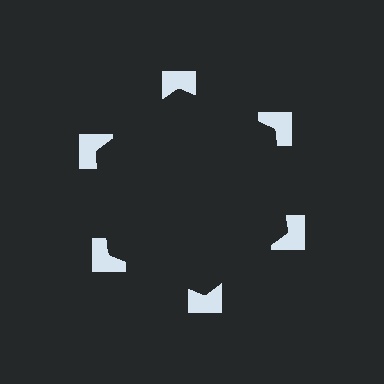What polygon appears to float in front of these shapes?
An illusory hexagon — its edges are inferred from the aligned wedge cuts in the notched squares, not physically drawn.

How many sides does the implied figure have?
6 sides.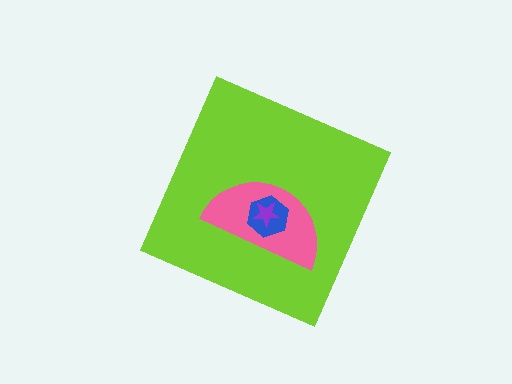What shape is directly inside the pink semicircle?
The blue hexagon.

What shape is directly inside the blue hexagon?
The purple star.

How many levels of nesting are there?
4.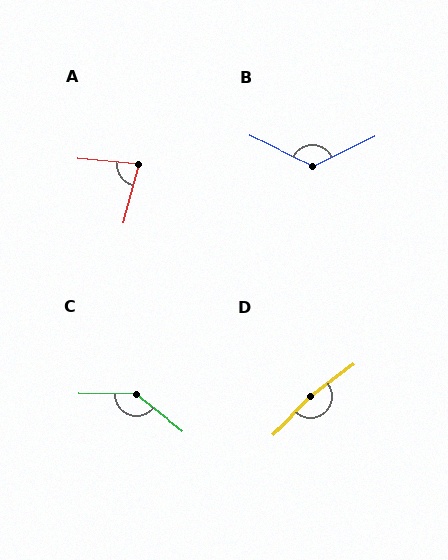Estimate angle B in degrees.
Approximately 129 degrees.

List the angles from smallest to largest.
A (80°), B (129°), C (142°), D (170°).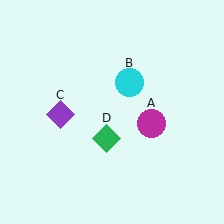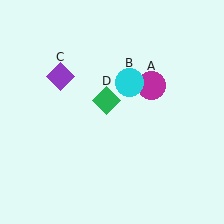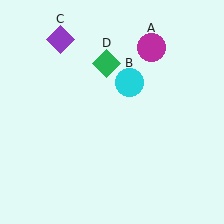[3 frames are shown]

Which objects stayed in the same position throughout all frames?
Cyan circle (object B) remained stationary.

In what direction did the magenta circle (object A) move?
The magenta circle (object A) moved up.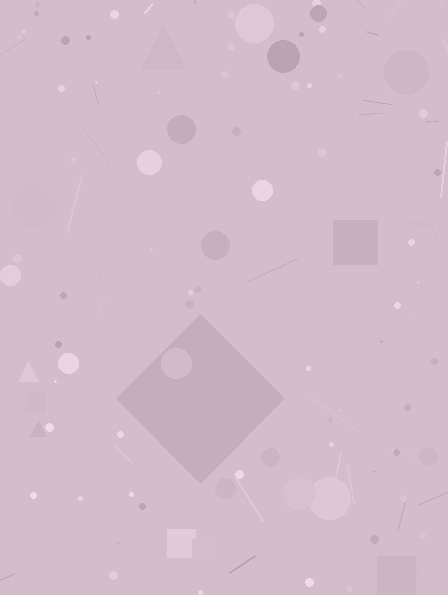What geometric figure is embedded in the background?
A diamond is embedded in the background.